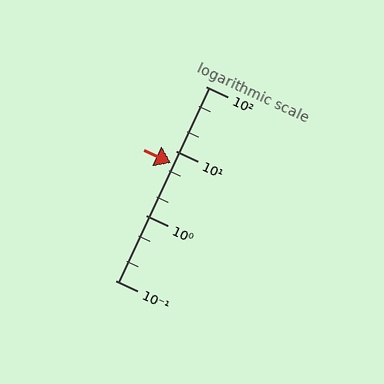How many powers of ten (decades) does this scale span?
The scale spans 3 decades, from 0.1 to 100.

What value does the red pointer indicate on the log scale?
The pointer indicates approximately 6.6.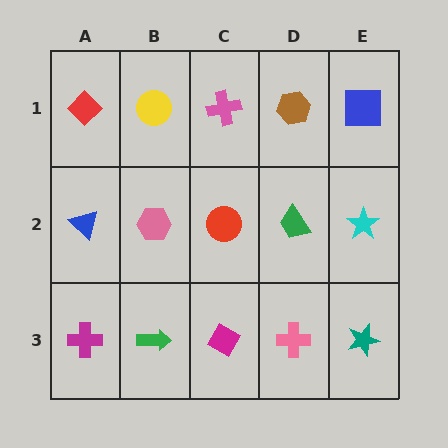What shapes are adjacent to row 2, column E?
A blue square (row 1, column E), a teal star (row 3, column E), a green trapezoid (row 2, column D).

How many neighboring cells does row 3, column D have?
3.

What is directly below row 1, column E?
A cyan star.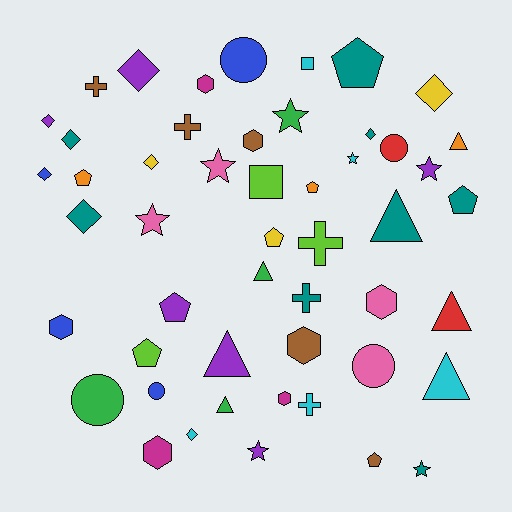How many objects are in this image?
There are 50 objects.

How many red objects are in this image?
There are 2 red objects.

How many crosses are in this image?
There are 5 crosses.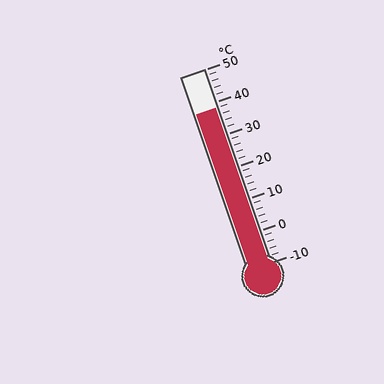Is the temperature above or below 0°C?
The temperature is above 0°C.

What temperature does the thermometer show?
The thermometer shows approximately 38°C.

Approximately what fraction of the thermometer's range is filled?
The thermometer is filled to approximately 80% of its range.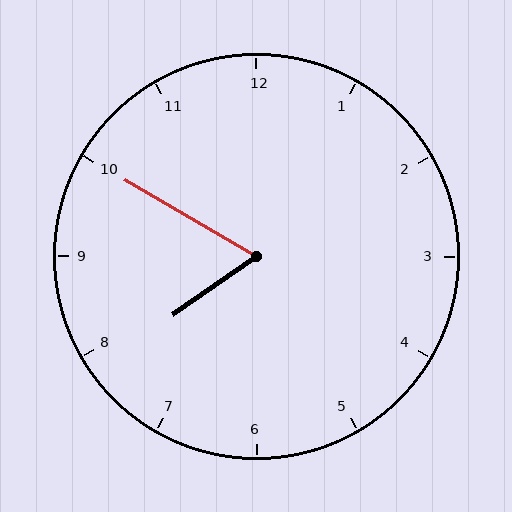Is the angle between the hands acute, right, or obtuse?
It is acute.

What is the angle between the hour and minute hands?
Approximately 65 degrees.